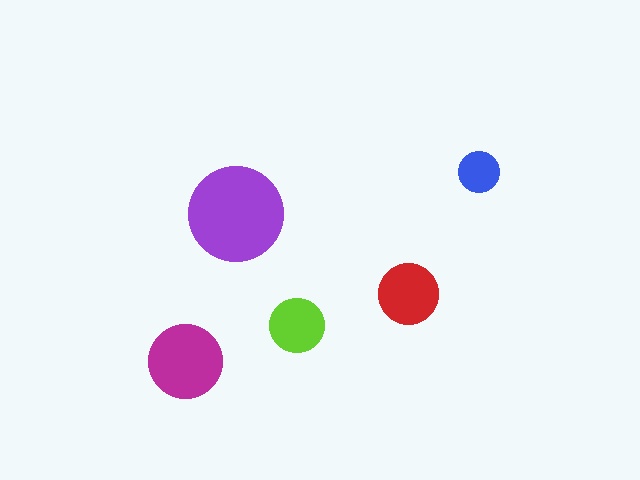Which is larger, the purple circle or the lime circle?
The purple one.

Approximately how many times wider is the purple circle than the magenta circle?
About 1.5 times wider.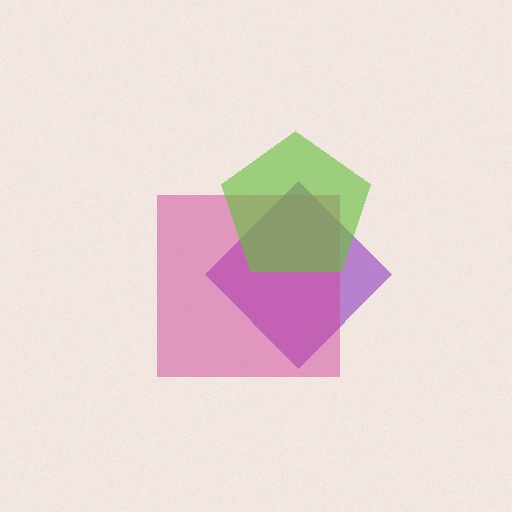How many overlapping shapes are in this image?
There are 3 overlapping shapes in the image.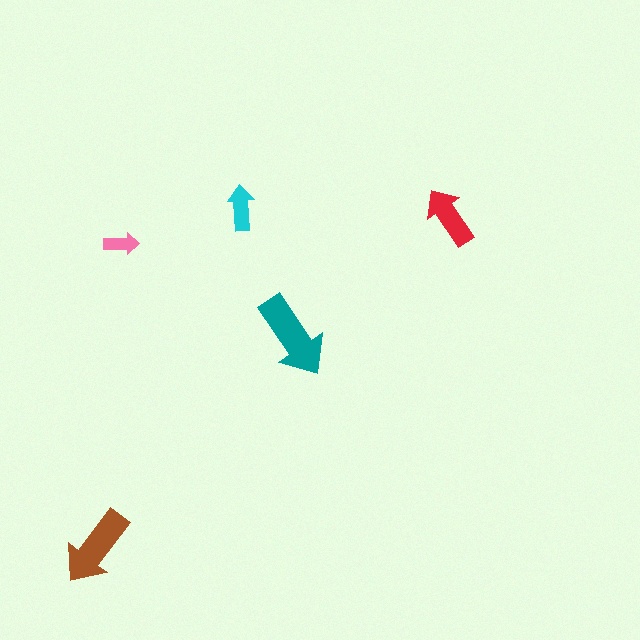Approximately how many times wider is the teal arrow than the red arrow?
About 1.5 times wider.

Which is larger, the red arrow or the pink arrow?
The red one.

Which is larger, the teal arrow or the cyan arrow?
The teal one.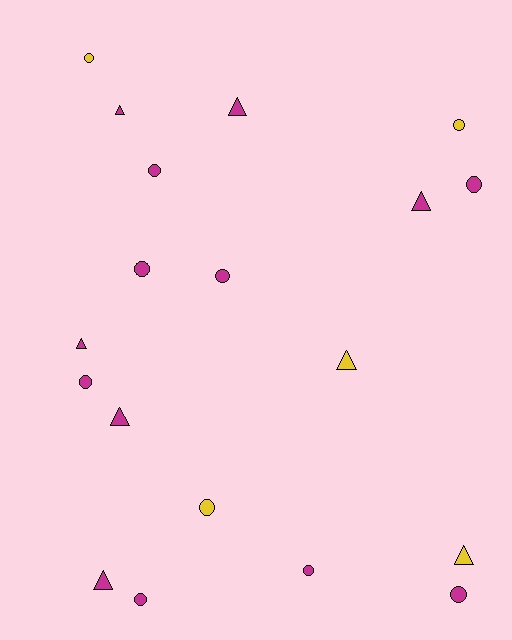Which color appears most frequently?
Magenta, with 14 objects.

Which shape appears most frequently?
Circle, with 11 objects.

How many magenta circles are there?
There are 8 magenta circles.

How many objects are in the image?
There are 19 objects.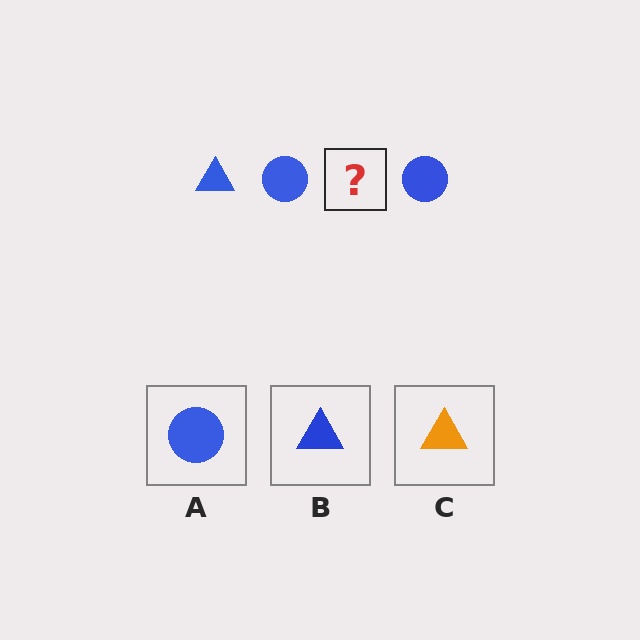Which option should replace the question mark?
Option B.